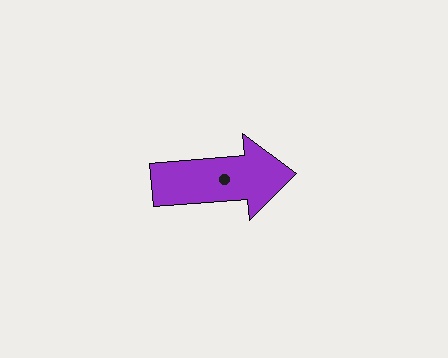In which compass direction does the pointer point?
East.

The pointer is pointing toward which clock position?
Roughly 3 o'clock.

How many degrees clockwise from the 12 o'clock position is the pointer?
Approximately 85 degrees.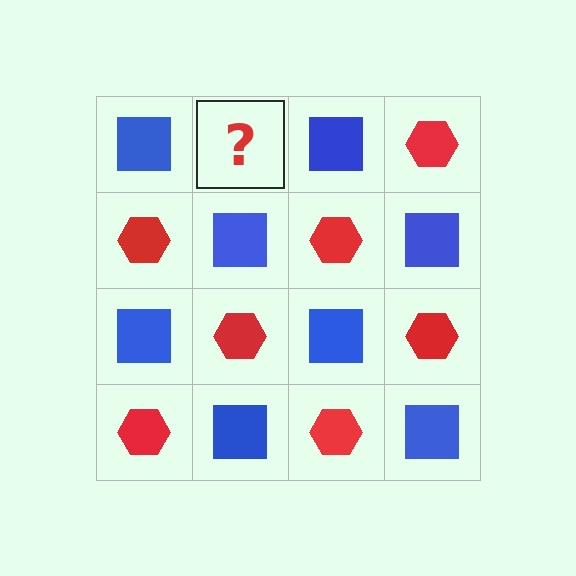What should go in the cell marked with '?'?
The missing cell should contain a red hexagon.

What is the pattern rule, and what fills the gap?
The rule is that it alternates blue square and red hexagon in a checkerboard pattern. The gap should be filled with a red hexagon.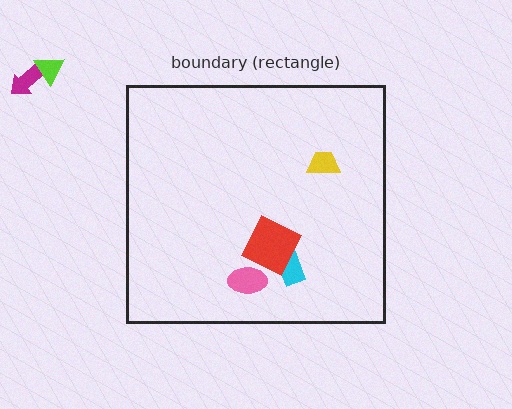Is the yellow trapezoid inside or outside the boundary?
Inside.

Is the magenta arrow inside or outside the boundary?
Outside.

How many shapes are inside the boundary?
4 inside, 2 outside.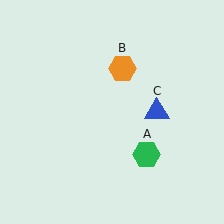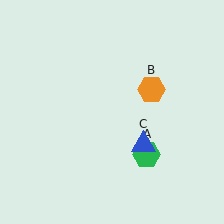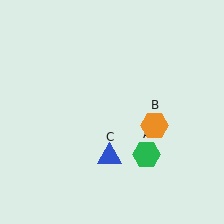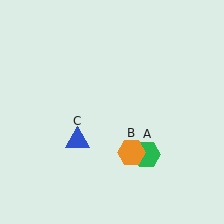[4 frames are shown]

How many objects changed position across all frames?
2 objects changed position: orange hexagon (object B), blue triangle (object C).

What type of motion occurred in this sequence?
The orange hexagon (object B), blue triangle (object C) rotated clockwise around the center of the scene.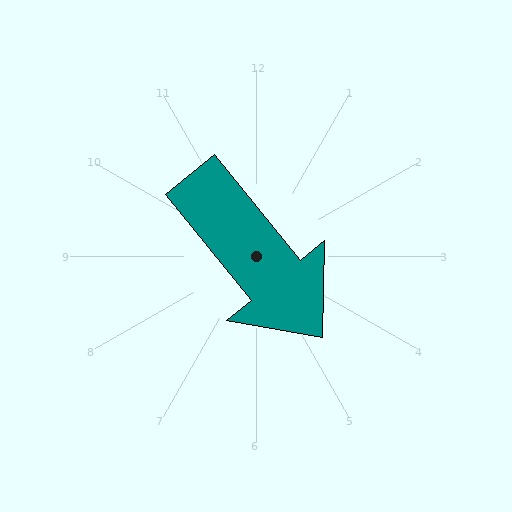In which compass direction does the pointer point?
Southeast.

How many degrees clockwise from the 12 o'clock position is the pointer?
Approximately 141 degrees.